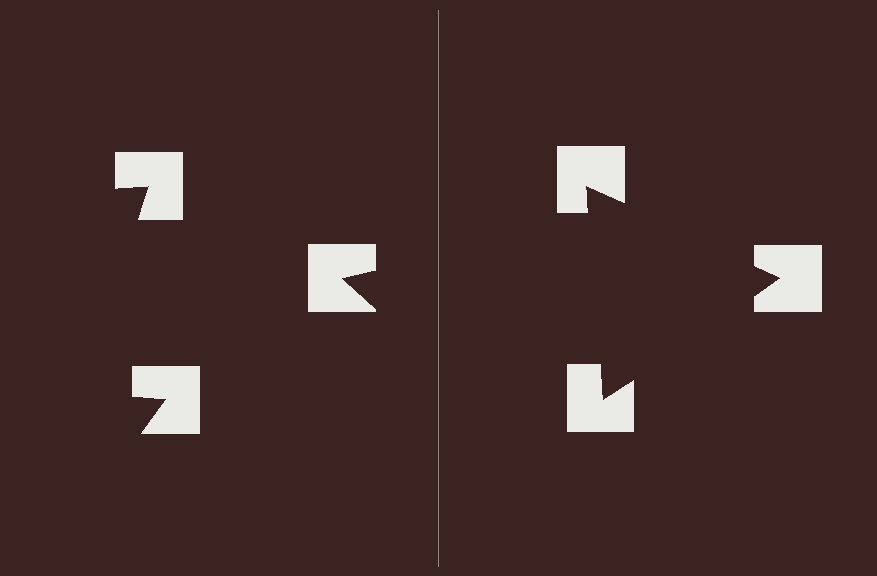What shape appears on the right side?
An illusory triangle.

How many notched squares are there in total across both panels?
6 — 3 on each side.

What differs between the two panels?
The notched squares are positioned identically on both sides; only the wedge orientations differ. On the right they align to a triangle; on the left they are misaligned.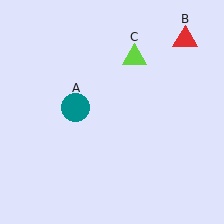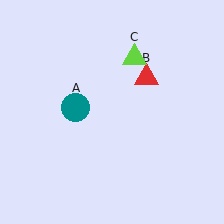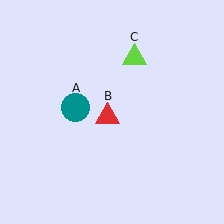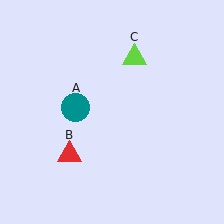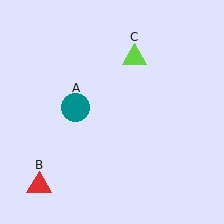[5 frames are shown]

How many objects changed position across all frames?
1 object changed position: red triangle (object B).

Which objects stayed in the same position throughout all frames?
Teal circle (object A) and lime triangle (object C) remained stationary.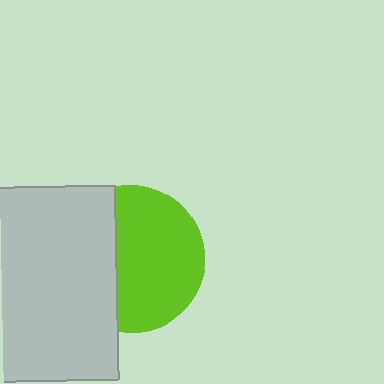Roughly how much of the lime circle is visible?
About half of it is visible (roughly 62%).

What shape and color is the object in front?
The object in front is a light gray rectangle.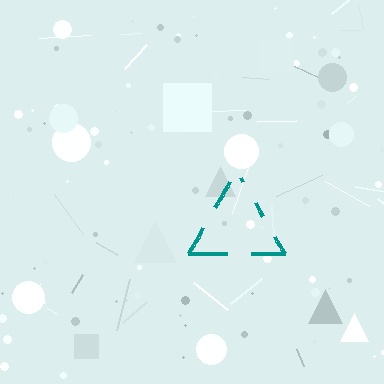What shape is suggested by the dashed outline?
The dashed outline suggests a triangle.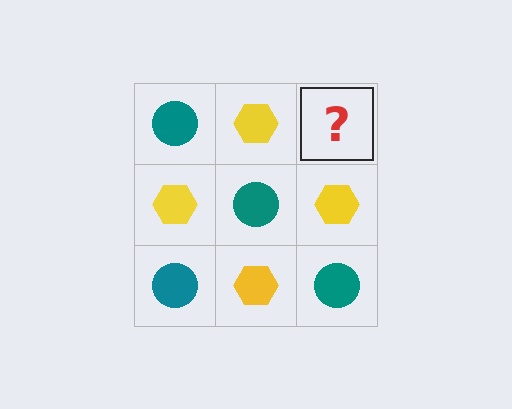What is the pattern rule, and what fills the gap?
The rule is that it alternates teal circle and yellow hexagon in a checkerboard pattern. The gap should be filled with a teal circle.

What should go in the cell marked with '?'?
The missing cell should contain a teal circle.